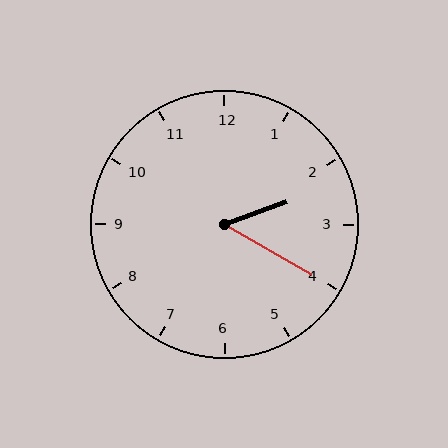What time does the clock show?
2:20.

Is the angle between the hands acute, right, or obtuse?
It is acute.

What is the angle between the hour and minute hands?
Approximately 50 degrees.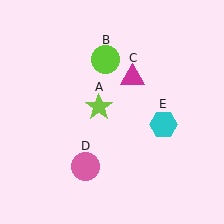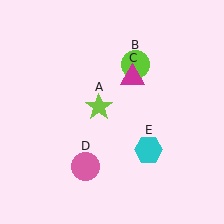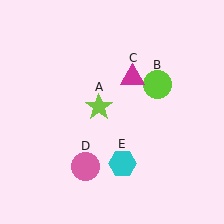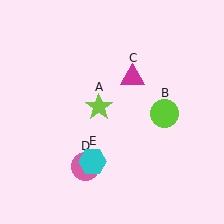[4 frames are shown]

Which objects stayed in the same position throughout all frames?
Lime star (object A) and magenta triangle (object C) and pink circle (object D) remained stationary.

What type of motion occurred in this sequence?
The lime circle (object B), cyan hexagon (object E) rotated clockwise around the center of the scene.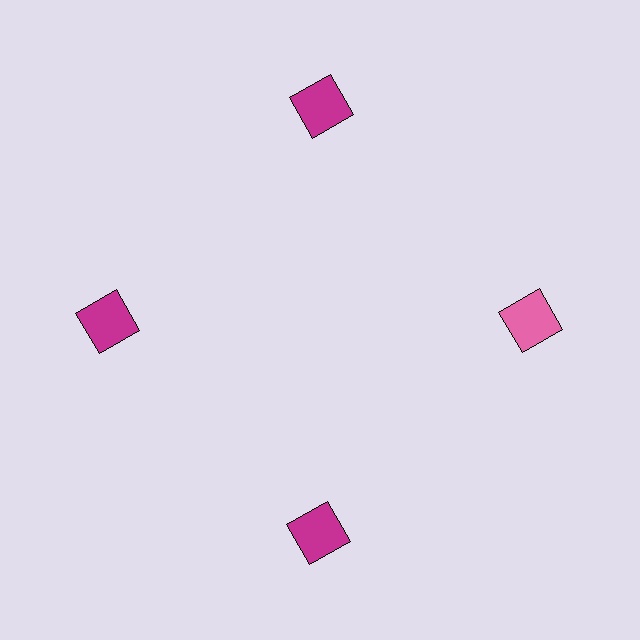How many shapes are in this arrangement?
There are 4 shapes arranged in a ring pattern.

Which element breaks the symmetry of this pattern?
The pink square at roughly the 3 o'clock position breaks the symmetry. All other shapes are magenta squares.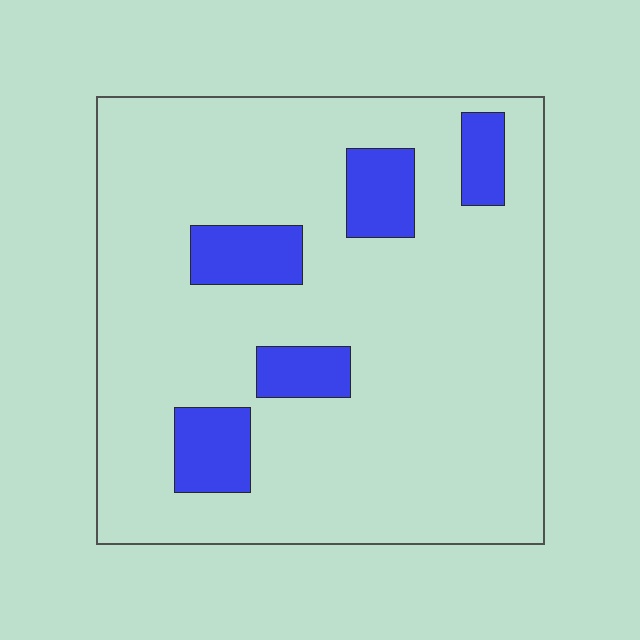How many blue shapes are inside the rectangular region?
5.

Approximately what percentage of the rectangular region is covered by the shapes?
Approximately 15%.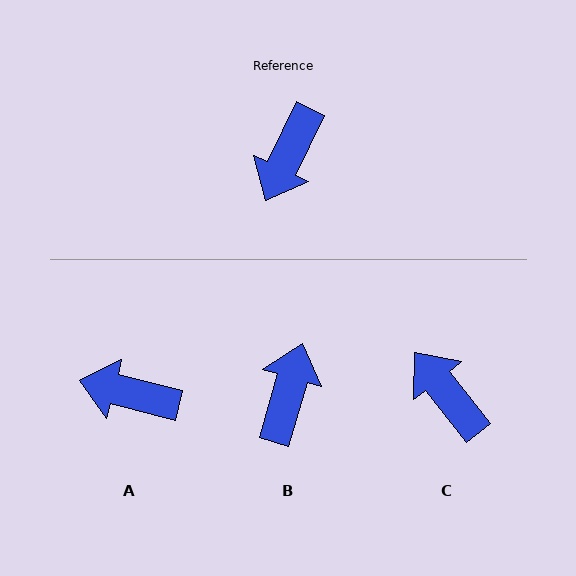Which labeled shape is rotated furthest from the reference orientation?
B, about 170 degrees away.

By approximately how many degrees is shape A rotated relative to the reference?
Approximately 78 degrees clockwise.